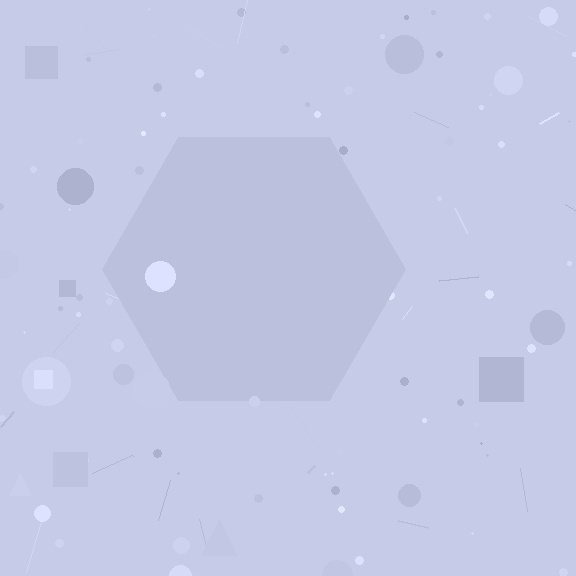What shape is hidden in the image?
A hexagon is hidden in the image.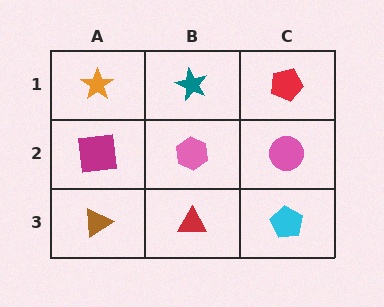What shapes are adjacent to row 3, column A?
A magenta square (row 2, column A), a red triangle (row 3, column B).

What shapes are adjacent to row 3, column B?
A pink hexagon (row 2, column B), a brown triangle (row 3, column A), a cyan pentagon (row 3, column C).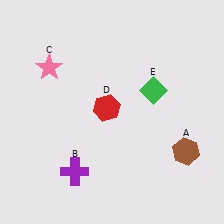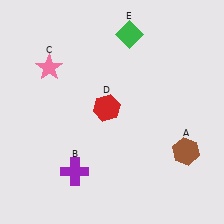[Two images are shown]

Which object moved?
The green diamond (E) moved up.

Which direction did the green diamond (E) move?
The green diamond (E) moved up.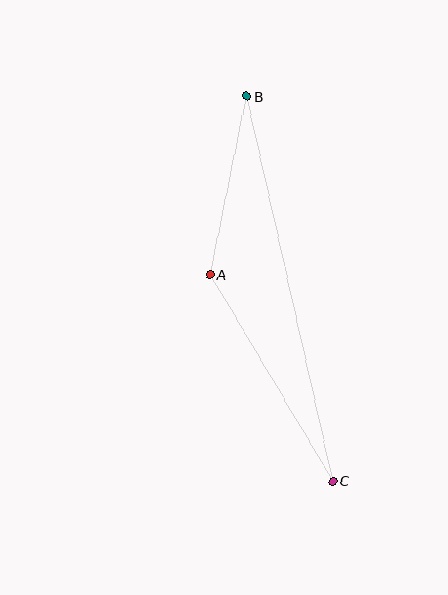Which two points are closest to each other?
Points A and B are closest to each other.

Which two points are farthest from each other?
Points B and C are farthest from each other.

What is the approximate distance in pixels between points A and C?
The distance between A and C is approximately 240 pixels.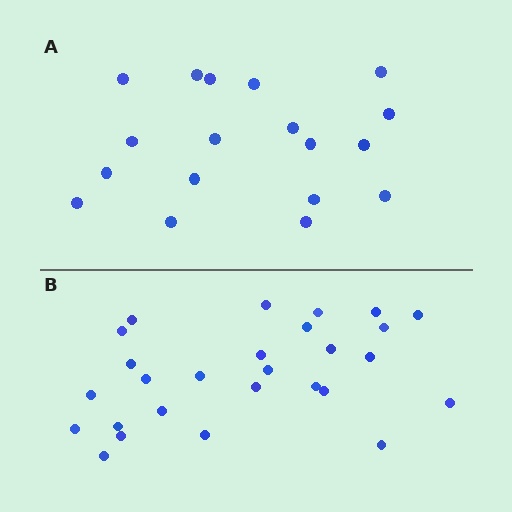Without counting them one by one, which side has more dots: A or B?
Region B (the bottom region) has more dots.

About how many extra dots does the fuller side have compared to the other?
Region B has roughly 8 or so more dots than region A.